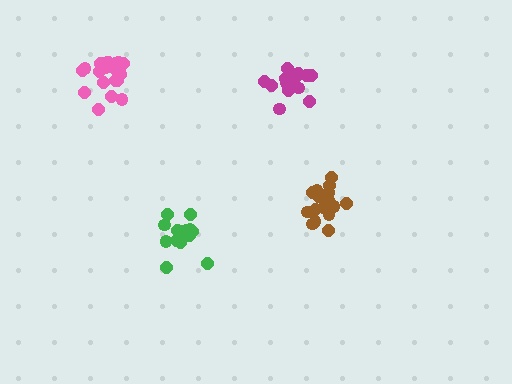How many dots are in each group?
Group 1: 15 dots, Group 2: 21 dots, Group 3: 16 dots, Group 4: 16 dots (68 total).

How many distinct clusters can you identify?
There are 4 distinct clusters.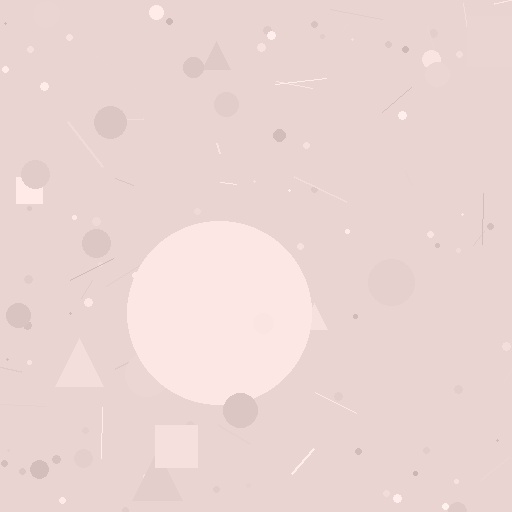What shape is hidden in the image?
A circle is hidden in the image.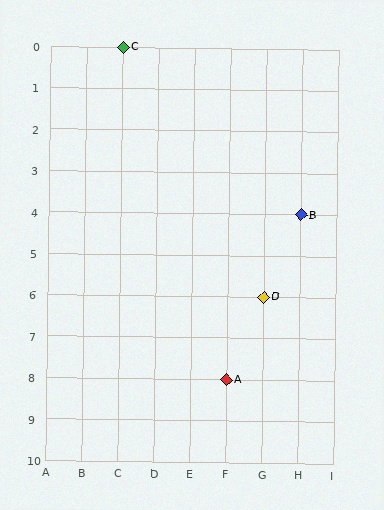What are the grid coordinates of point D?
Point D is at grid coordinates (G, 6).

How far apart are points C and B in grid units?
Points C and B are 5 columns and 4 rows apart (about 6.4 grid units diagonally).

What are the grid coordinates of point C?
Point C is at grid coordinates (C, 0).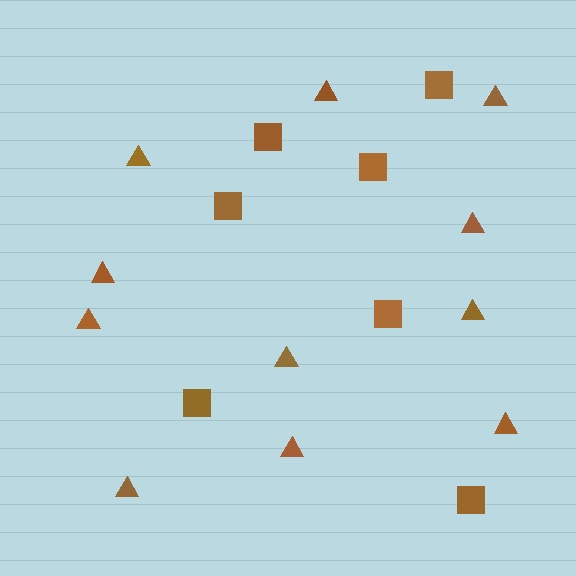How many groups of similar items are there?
There are 2 groups: one group of triangles (11) and one group of squares (7).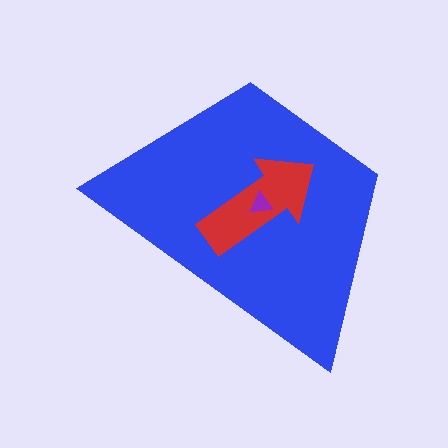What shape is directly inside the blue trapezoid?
The red arrow.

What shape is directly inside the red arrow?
The purple triangle.